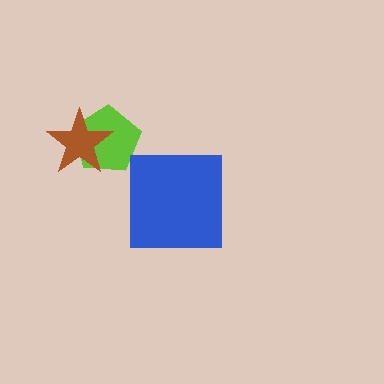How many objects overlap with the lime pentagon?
1 object overlaps with the lime pentagon.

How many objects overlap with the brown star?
1 object overlaps with the brown star.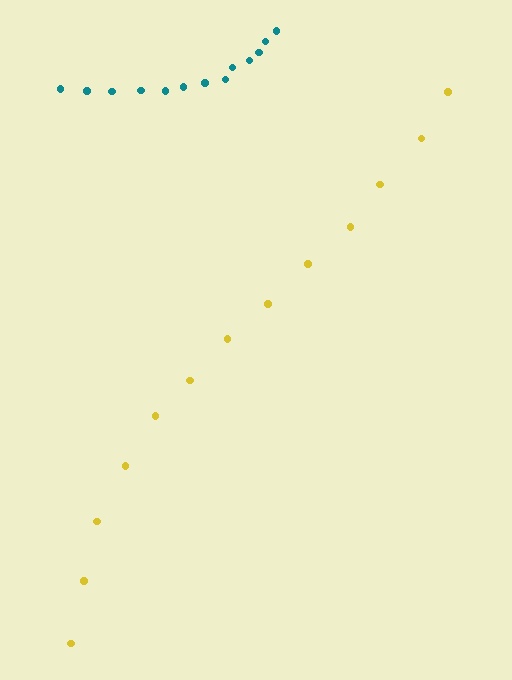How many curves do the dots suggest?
There are 2 distinct paths.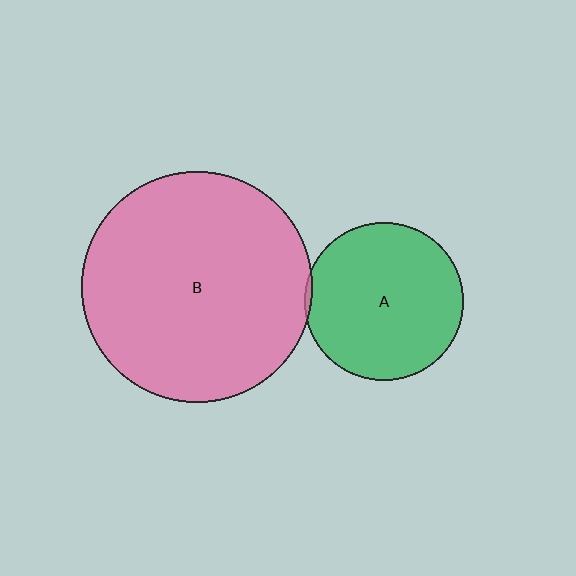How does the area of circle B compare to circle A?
Approximately 2.1 times.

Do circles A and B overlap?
Yes.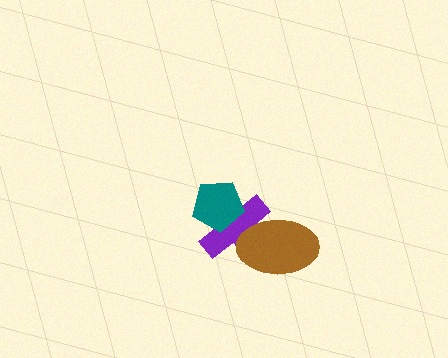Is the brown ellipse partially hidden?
No, no other shape covers it.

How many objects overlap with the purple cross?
2 objects overlap with the purple cross.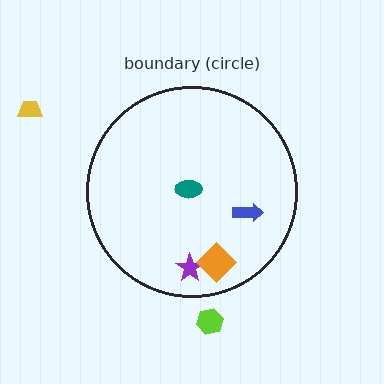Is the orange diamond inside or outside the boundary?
Inside.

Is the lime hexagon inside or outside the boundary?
Outside.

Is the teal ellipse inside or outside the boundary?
Inside.